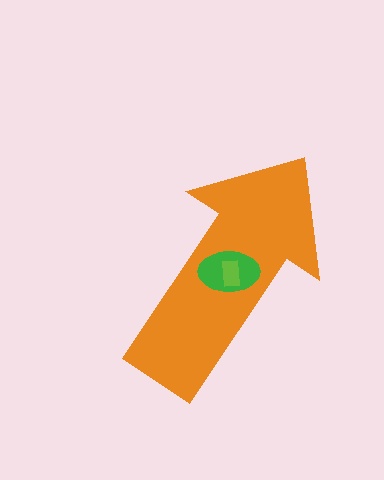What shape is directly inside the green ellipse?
The lime rectangle.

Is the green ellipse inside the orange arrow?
Yes.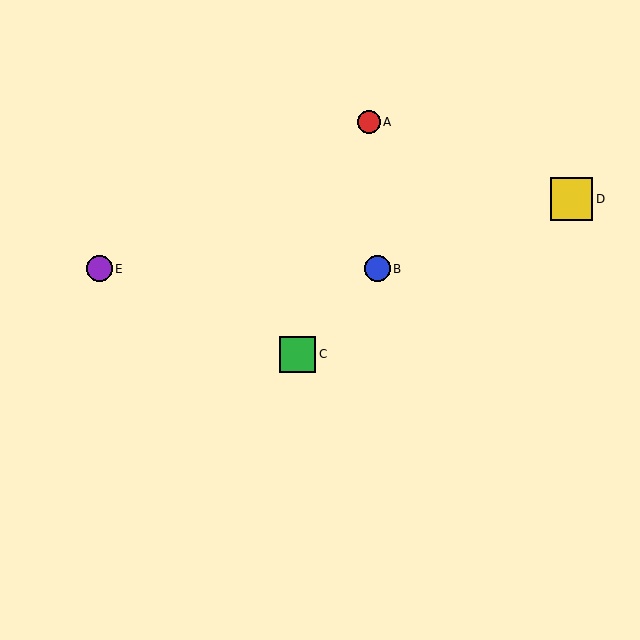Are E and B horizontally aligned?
Yes, both are at y≈269.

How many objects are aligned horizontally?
2 objects (B, E) are aligned horizontally.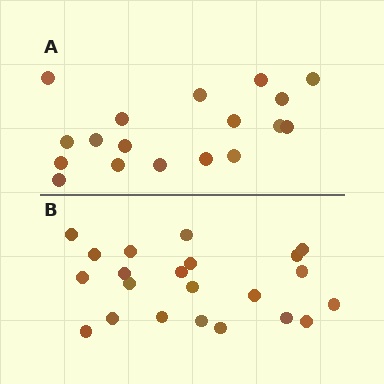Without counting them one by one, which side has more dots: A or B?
Region B (the bottom region) has more dots.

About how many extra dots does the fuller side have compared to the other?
Region B has about 4 more dots than region A.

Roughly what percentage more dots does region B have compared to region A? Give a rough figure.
About 20% more.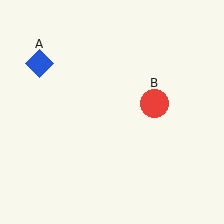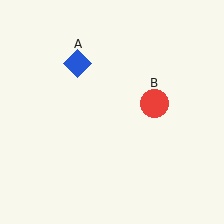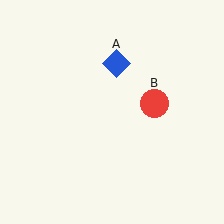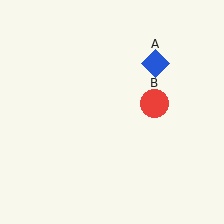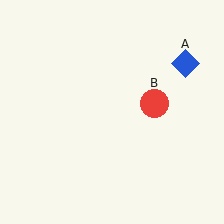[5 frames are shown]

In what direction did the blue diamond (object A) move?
The blue diamond (object A) moved right.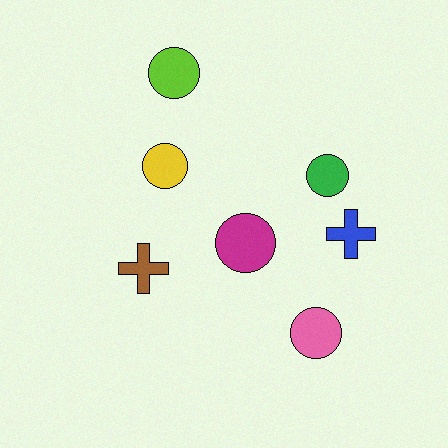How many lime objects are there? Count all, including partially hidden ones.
There is 1 lime object.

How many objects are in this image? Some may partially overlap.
There are 7 objects.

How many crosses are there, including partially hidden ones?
There are 2 crosses.